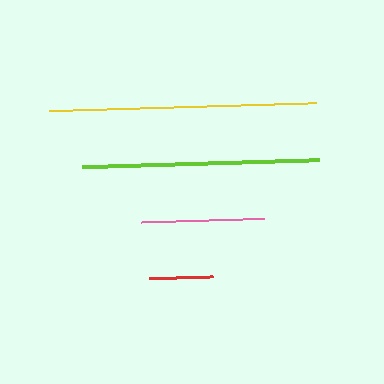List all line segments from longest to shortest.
From longest to shortest: yellow, lime, pink, red.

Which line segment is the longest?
The yellow line is the longest at approximately 268 pixels.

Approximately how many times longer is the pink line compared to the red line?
The pink line is approximately 1.9 times the length of the red line.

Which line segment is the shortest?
The red line is the shortest at approximately 65 pixels.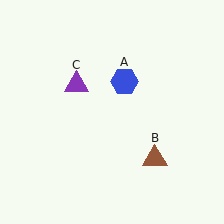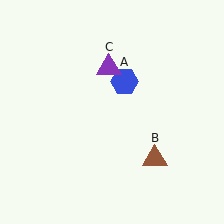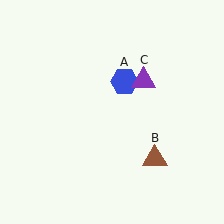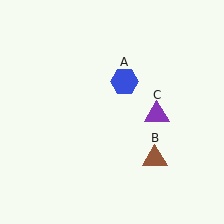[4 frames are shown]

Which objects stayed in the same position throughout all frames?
Blue hexagon (object A) and brown triangle (object B) remained stationary.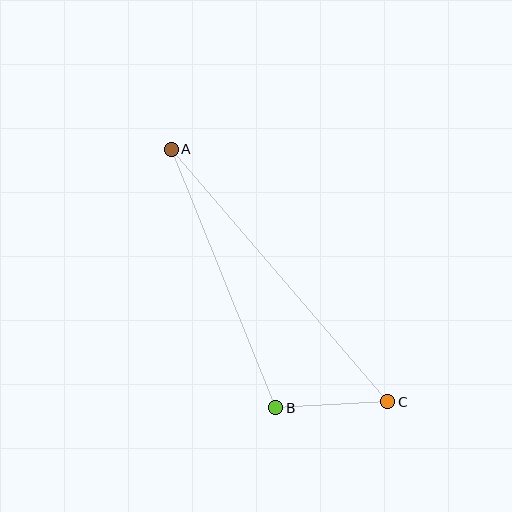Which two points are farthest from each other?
Points A and C are farthest from each other.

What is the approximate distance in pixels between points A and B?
The distance between A and B is approximately 279 pixels.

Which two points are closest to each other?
Points B and C are closest to each other.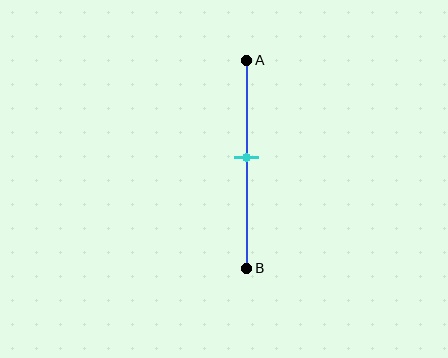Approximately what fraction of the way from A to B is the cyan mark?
The cyan mark is approximately 45% of the way from A to B.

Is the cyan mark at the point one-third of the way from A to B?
No, the mark is at about 45% from A, not at the 33% one-third point.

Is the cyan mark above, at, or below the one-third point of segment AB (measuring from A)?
The cyan mark is below the one-third point of segment AB.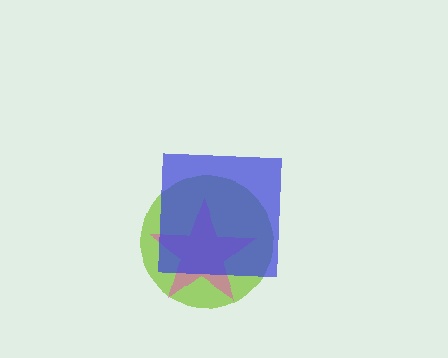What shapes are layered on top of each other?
The layered shapes are: a lime circle, a pink star, a blue square.